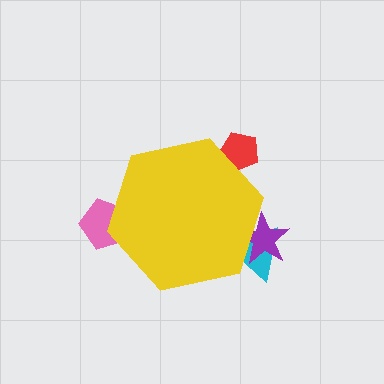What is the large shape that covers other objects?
A yellow hexagon.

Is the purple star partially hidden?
Yes, the purple star is partially hidden behind the yellow hexagon.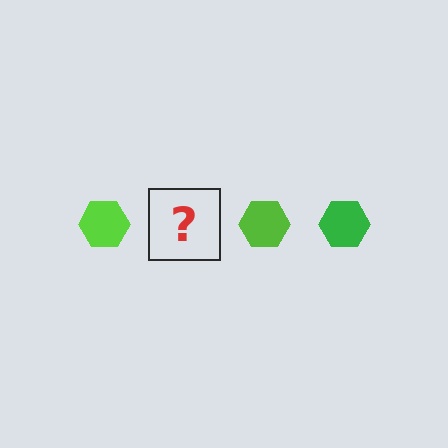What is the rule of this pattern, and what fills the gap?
The rule is that the pattern cycles through lime, green hexagons. The gap should be filled with a green hexagon.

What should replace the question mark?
The question mark should be replaced with a green hexagon.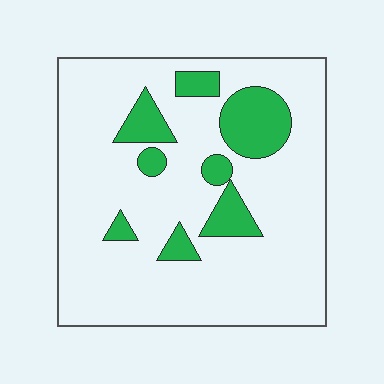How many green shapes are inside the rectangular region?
8.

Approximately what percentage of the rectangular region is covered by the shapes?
Approximately 15%.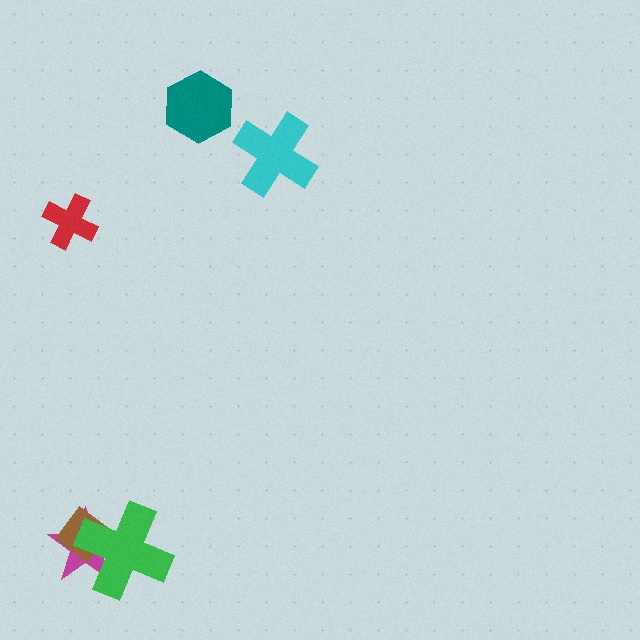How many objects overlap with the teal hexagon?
0 objects overlap with the teal hexagon.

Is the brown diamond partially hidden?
Yes, it is partially covered by another shape.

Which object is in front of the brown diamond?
The green cross is in front of the brown diamond.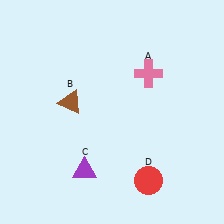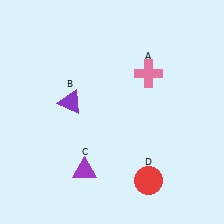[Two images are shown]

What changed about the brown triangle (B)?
In Image 1, B is brown. In Image 2, it changed to purple.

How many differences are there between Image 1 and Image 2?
There is 1 difference between the two images.